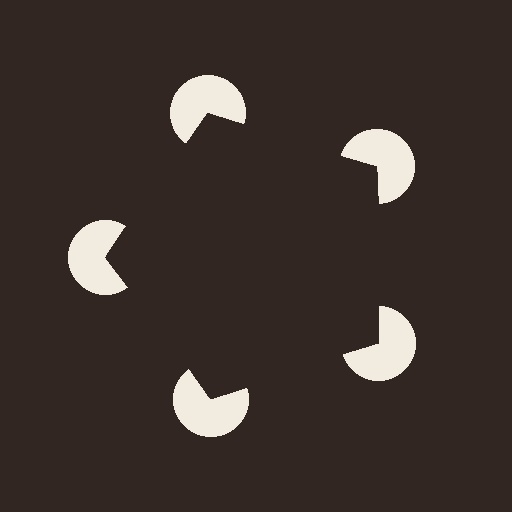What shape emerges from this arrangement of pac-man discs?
An illusory pentagon — its edges are inferred from the aligned wedge cuts in the pac-man discs, not physically drawn.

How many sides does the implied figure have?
5 sides.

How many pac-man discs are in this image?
There are 5 — one at each vertex of the illusory pentagon.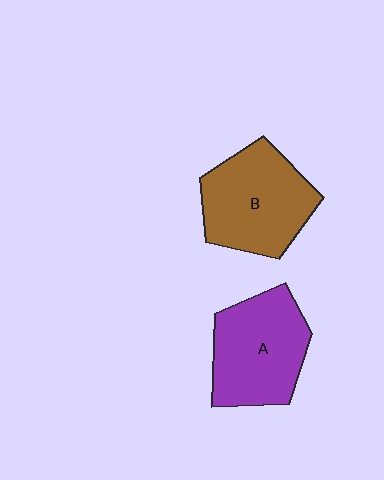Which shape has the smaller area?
Shape A (purple).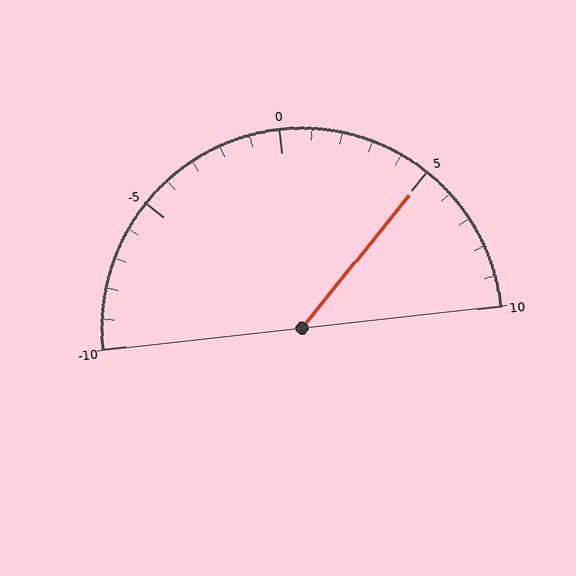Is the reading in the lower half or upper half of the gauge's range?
The reading is in the upper half of the range (-10 to 10).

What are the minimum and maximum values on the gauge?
The gauge ranges from -10 to 10.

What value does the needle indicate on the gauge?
The needle indicates approximately 5.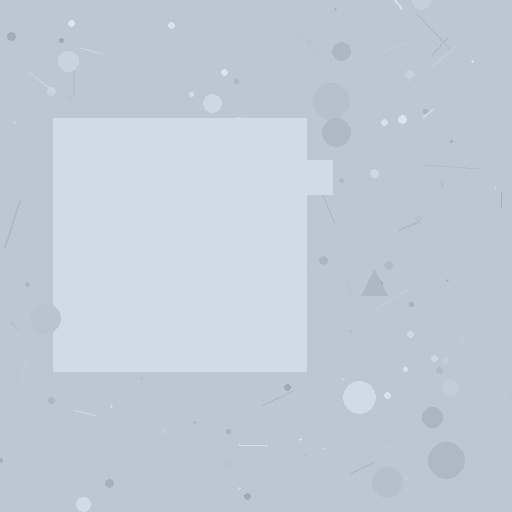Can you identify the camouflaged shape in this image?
The camouflaged shape is a square.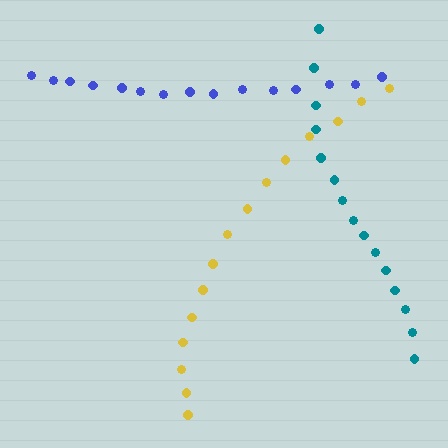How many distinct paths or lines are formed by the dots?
There are 3 distinct paths.